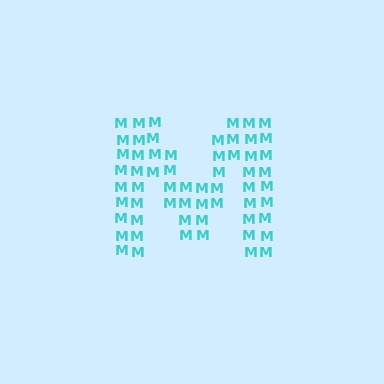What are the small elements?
The small elements are letter M's.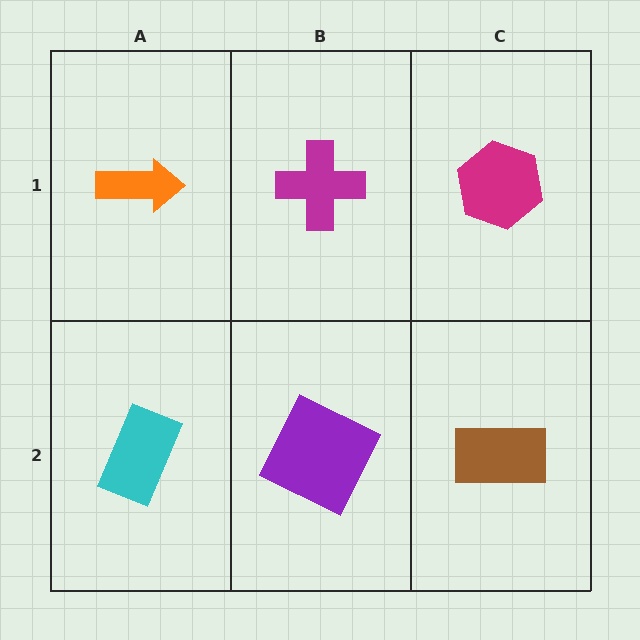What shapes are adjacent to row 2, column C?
A magenta hexagon (row 1, column C), a purple square (row 2, column B).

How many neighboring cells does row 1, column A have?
2.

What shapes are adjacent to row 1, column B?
A purple square (row 2, column B), an orange arrow (row 1, column A), a magenta hexagon (row 1, column C).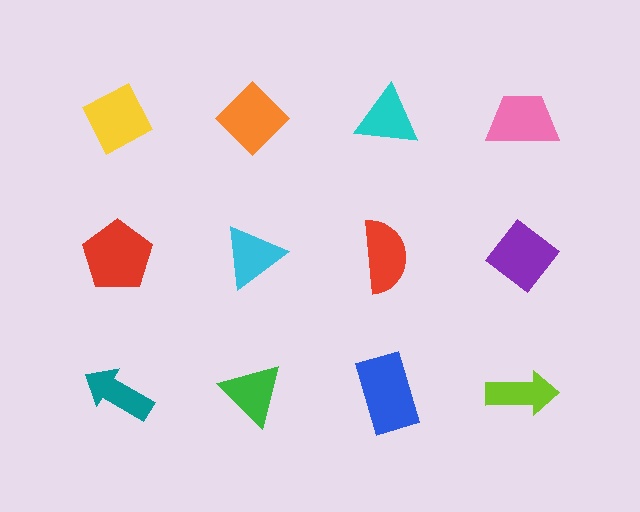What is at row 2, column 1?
A red pentagon.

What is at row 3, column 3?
A blue rectangle.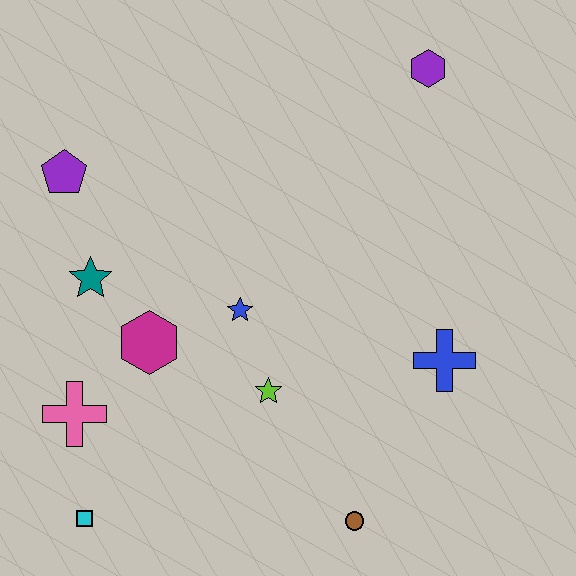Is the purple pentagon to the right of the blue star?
No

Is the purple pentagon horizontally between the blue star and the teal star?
No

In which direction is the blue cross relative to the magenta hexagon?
The blue cross is to the right of the magenta hexagon.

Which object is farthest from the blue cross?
The purple pentagon is farthest from the blue cross.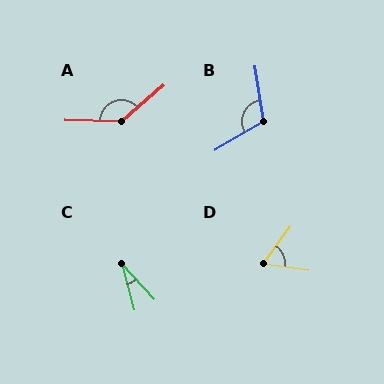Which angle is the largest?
A, at approximately 138 degrees.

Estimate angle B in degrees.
Approximately 112 degrees.